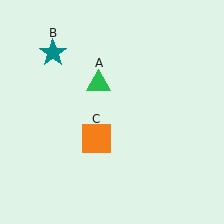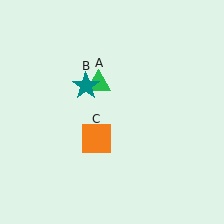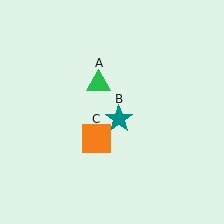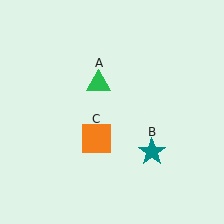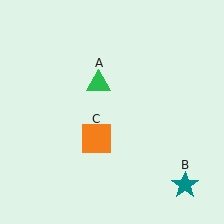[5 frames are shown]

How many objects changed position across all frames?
1 object changed position: teal star (object B).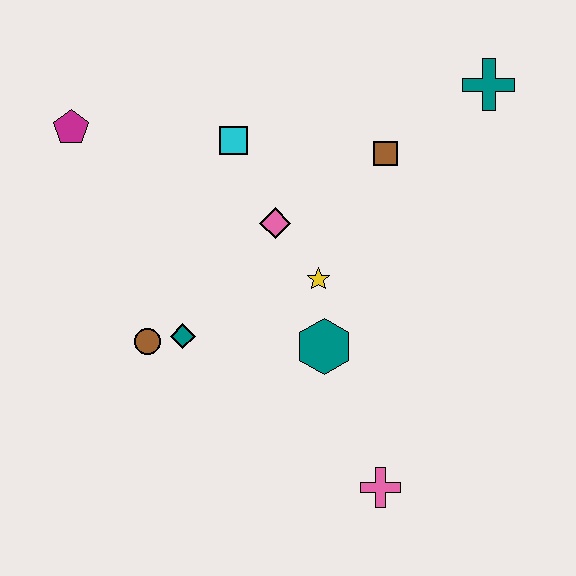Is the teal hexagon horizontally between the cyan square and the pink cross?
Yes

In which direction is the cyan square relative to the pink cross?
The cyan square is above the pink cross.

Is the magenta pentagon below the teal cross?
Yes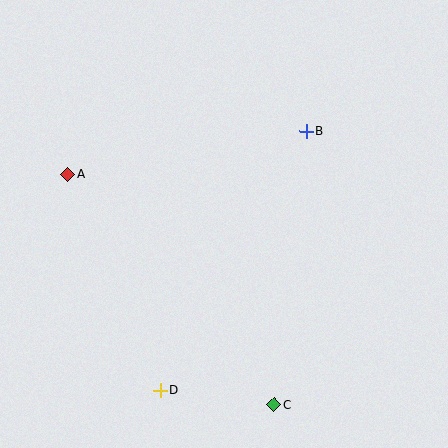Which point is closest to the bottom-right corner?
Point C is closest to the bottom-right corner.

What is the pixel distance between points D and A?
The distance between D and A is 235 pixels.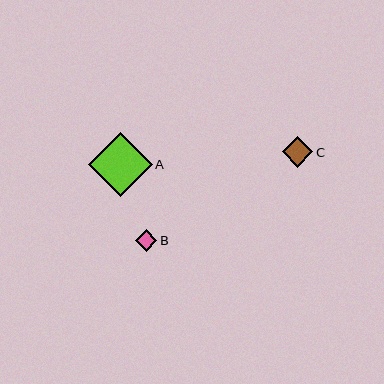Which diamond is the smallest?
Diamond B is the smallest with a size of approximately 22 pixels.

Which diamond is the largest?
Diamond A is the largest with a size of approximately 64 pixels.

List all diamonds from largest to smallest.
From largest to smallest: A, C, B.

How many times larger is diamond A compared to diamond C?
Diamond A is approximately 2.1 times the size of diamond C.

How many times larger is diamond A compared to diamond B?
Diamond A is approximately 2.9 times the size of diamond B.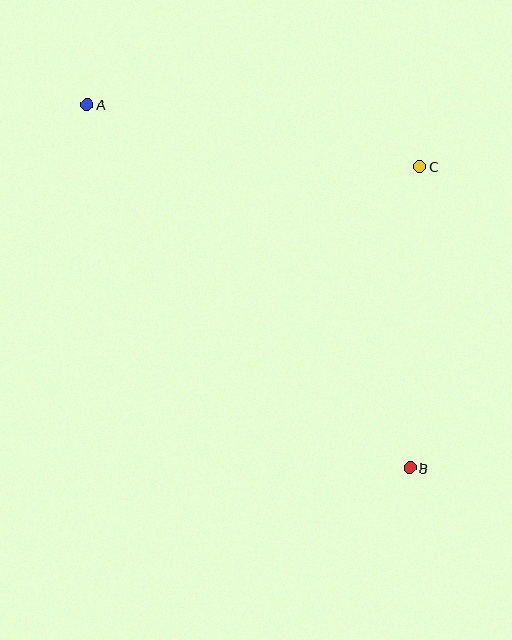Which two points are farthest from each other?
Points A and B are farthest from each other.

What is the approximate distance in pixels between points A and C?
The distance between A and C is approximately 338 pixels.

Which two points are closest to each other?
Points B and C are closest to each other.